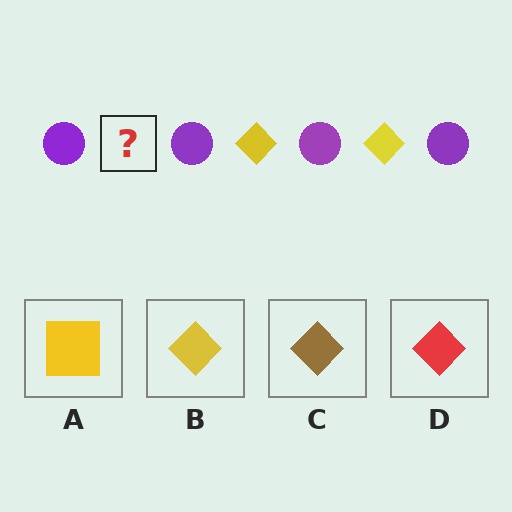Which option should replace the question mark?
Option B.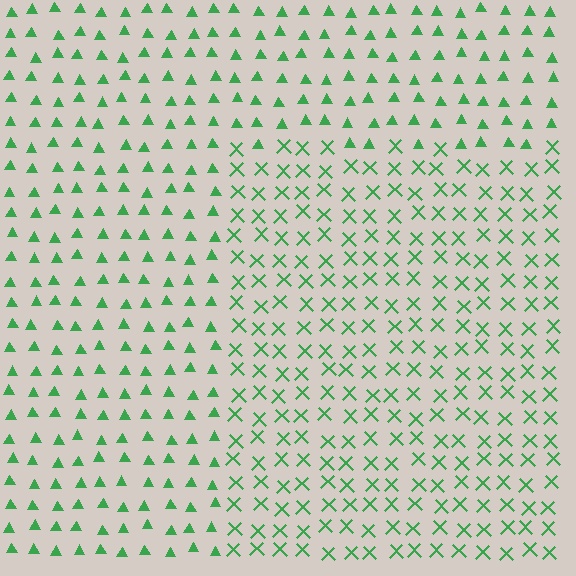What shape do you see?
I see a rectangle.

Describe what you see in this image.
The image is filled with small green elements arranged in a uniform grid. A rectangle-shaped region contains X marks, while the surrounding area contains triangles. The boundary is defined purely by the change in element shape.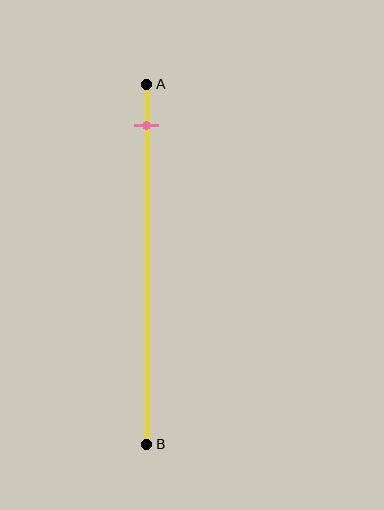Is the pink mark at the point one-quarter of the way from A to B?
No, the mark is at about 10% from A, not at the 25% one-quarter point.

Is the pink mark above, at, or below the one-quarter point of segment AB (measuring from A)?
The pink mark is above the one-quarter point of segment AB.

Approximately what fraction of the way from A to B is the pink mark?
The pink mark is approximately 10% of the way from A to B.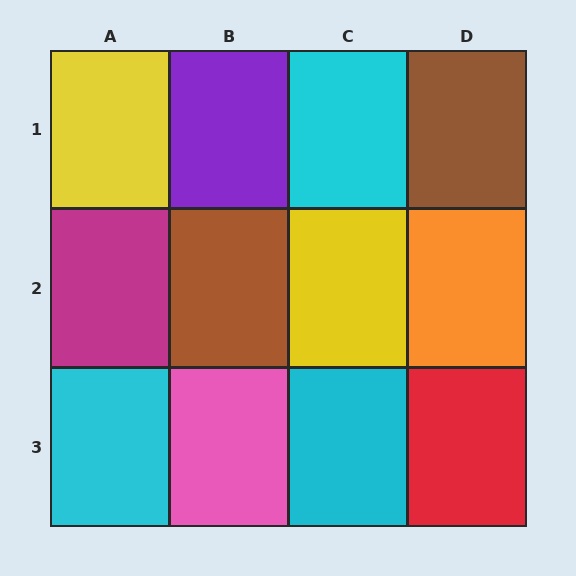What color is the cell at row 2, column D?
Orange.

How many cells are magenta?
1 cell is magenta.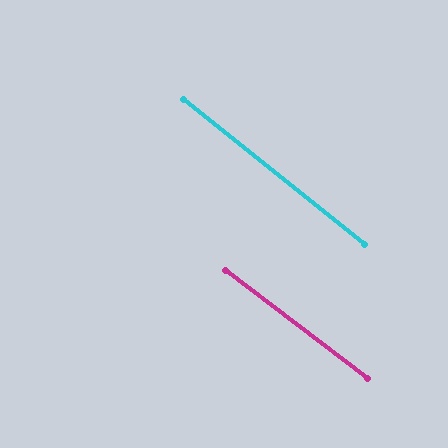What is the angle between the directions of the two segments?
Approximately 1 degree.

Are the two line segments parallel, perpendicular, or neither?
Parallel — their directions differ by only 1.3°.